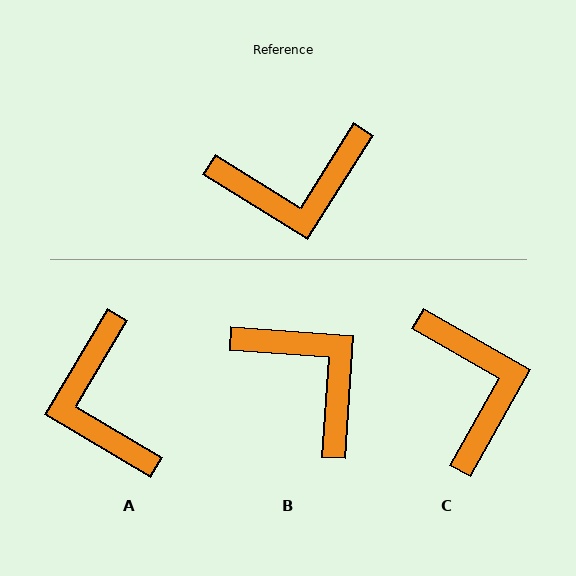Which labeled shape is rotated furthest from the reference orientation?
B, about 118 degrees away.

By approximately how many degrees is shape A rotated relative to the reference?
Approximately 89 degrees clockwise.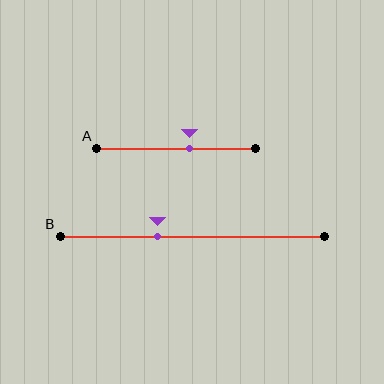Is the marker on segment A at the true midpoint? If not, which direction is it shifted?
No, the marker on segment A is shifted to the right by about 8% of the segment length.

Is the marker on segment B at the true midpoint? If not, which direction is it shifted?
No, the marker on segment B is shifted to the left by about 13% of the segment length.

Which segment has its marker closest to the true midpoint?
Segment A has its marker closest to the true midpoint.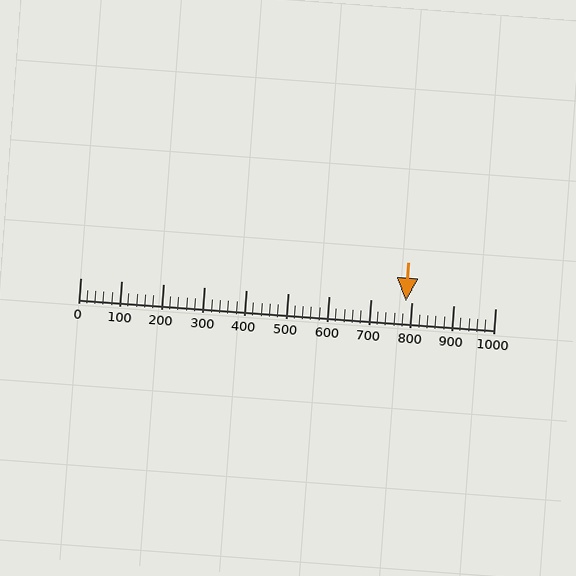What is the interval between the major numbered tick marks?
The major tick marks are spaced 100 units apart.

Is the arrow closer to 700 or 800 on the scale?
The arrow is closer to 800.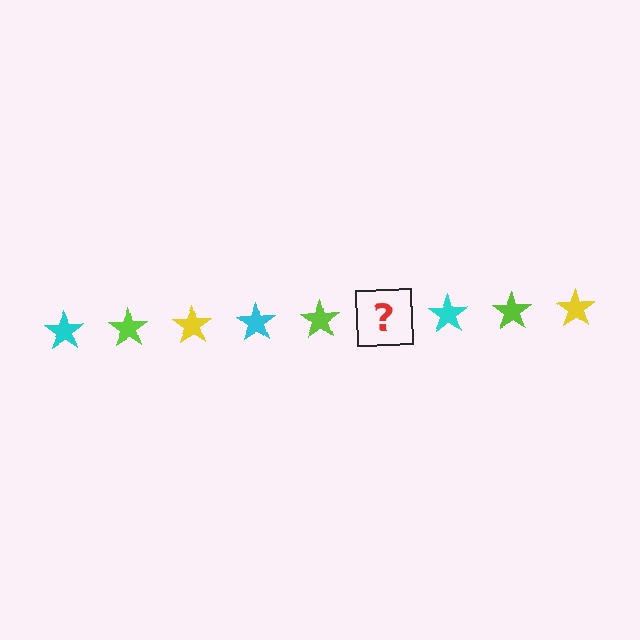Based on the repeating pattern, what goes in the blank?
The blank should be a yellow star.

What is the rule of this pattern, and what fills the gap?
The rule is that the pattern cycles through cyan, lime, yellow stars. The gap should be filled with a yellow star.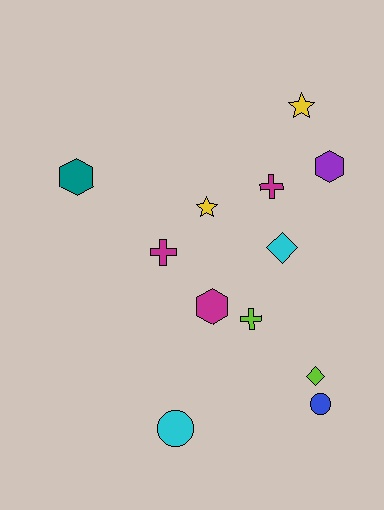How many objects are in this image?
There are 12 objects.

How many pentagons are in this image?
There are no pentagons.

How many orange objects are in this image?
There are no orange objects.